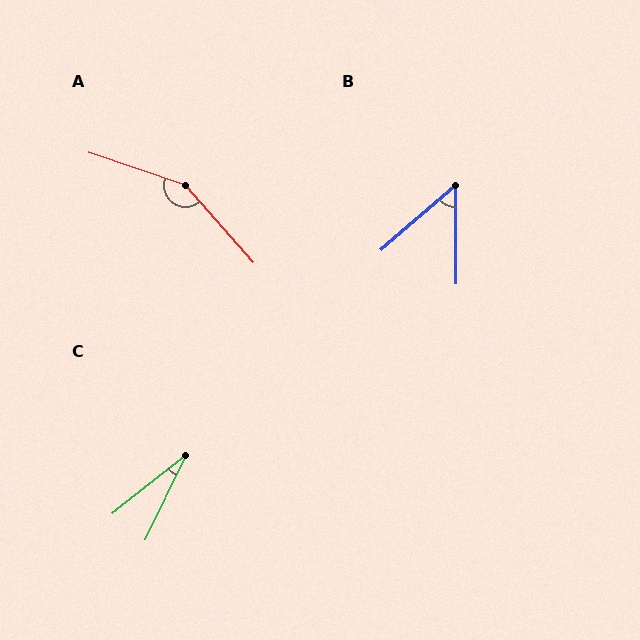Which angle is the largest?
A, at approximately 150 degrees.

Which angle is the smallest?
C, at approximately 26 degrees.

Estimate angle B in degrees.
Approximately 49 degrees.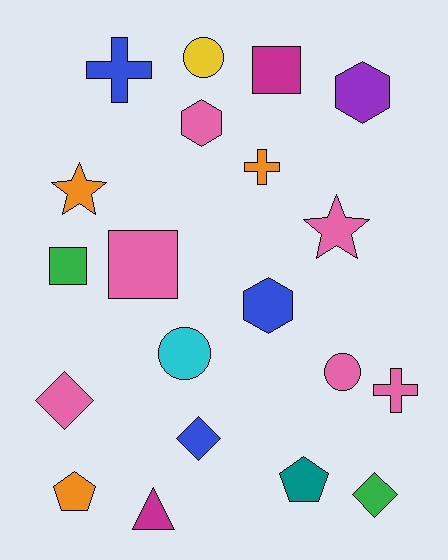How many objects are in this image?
There are 20 objects.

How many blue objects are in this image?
There are 3 blue objects.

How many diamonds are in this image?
There are 3 diamonds.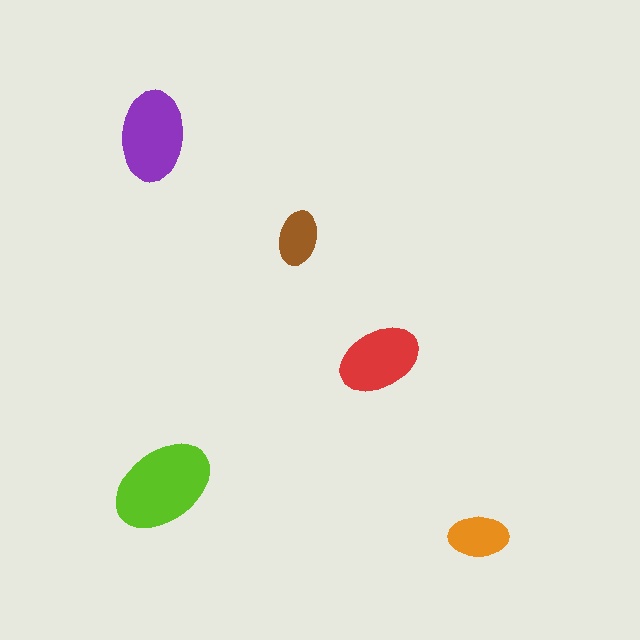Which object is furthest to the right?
The orange ellipse is rightmost.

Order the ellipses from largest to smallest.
the lime one, the purple one, the red one, the orange one, the brown one.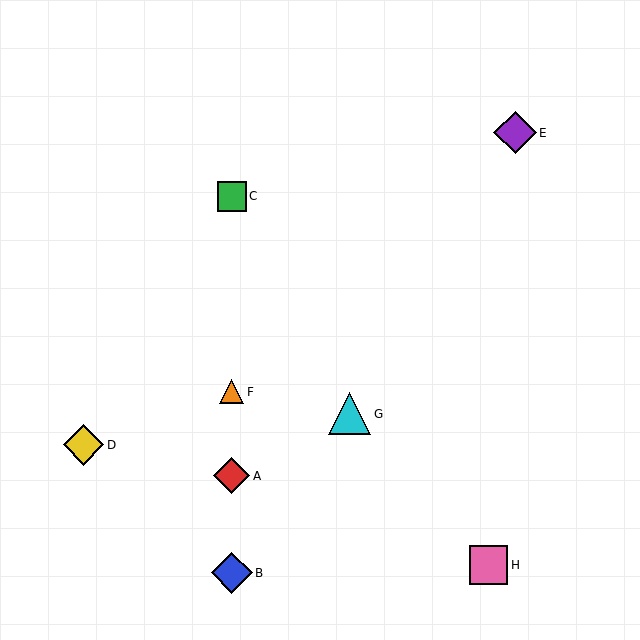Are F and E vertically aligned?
No, F is at x≈232 and E is at x≈515.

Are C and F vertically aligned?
Yes, both are at x≈232.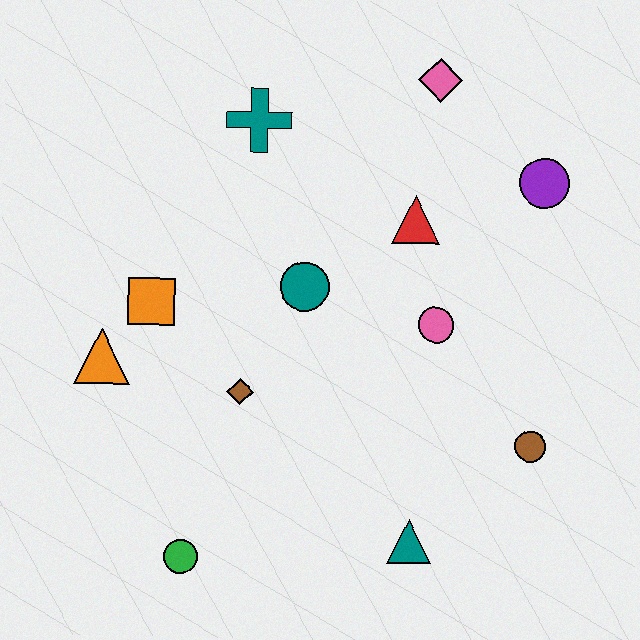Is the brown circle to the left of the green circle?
No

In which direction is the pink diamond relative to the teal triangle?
The pink diamond is above the teal triangle.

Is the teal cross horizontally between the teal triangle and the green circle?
Yes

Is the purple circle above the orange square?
Yes